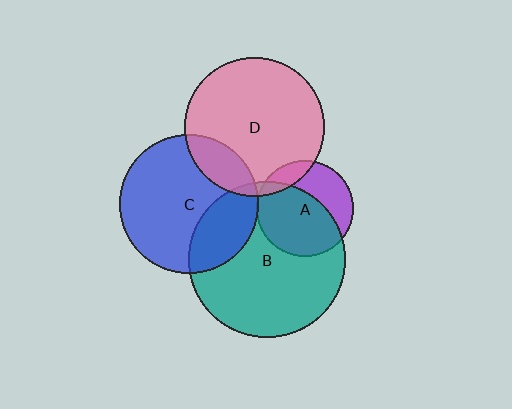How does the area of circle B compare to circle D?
Approximately 1.3 times.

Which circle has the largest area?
Circle B (teal).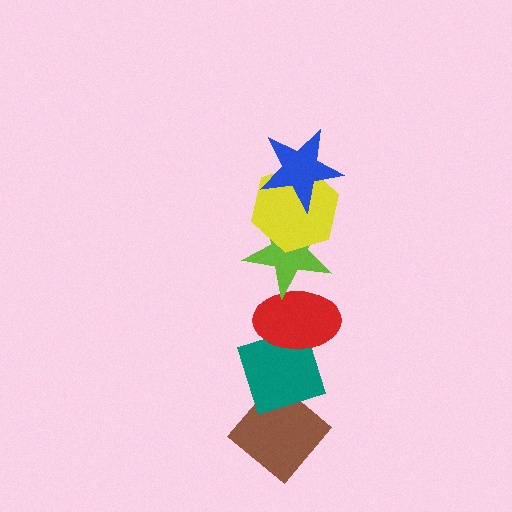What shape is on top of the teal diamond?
The red ellipse is on top of the teal diamond.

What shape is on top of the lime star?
The yellow hexagon is on top of the lime star.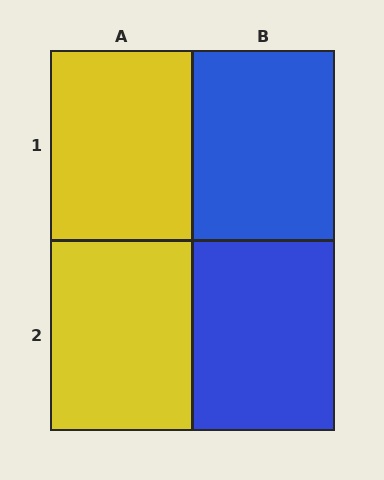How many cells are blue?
2 cells are blue.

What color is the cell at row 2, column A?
Yellow.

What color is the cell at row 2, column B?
Blue.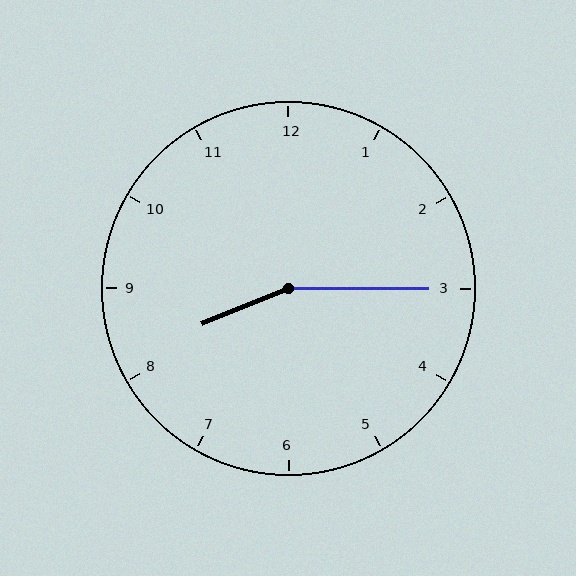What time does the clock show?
8:15.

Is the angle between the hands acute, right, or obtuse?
It is obtuse.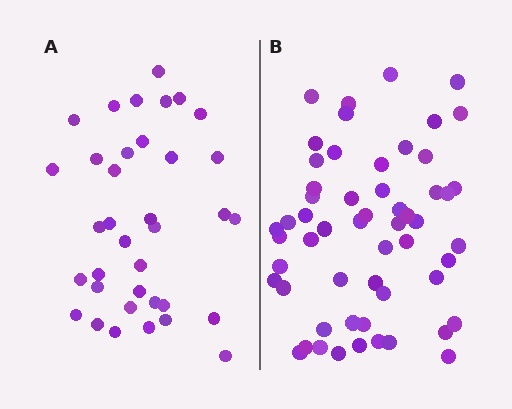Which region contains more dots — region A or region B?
Region B (the right region) has more dots.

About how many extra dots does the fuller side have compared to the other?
Region B has approximately 20 more dots than region A.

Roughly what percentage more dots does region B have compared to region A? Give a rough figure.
About 55% more.